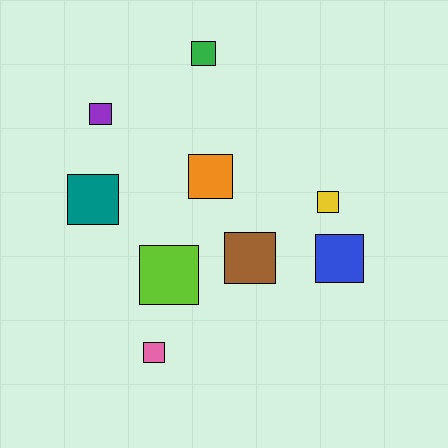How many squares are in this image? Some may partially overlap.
There are 9 squares.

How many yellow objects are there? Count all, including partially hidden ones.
There is 1 yellow object.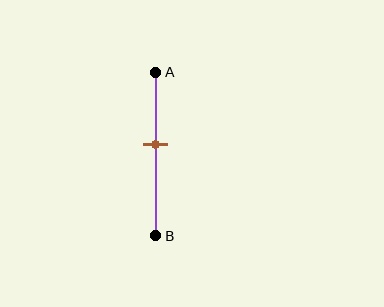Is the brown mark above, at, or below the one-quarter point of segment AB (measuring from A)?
The brown mark is below the one-quarter point of segment AB.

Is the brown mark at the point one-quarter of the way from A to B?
No, the mark is at about 45% from A, not at the 25% one-quarter point.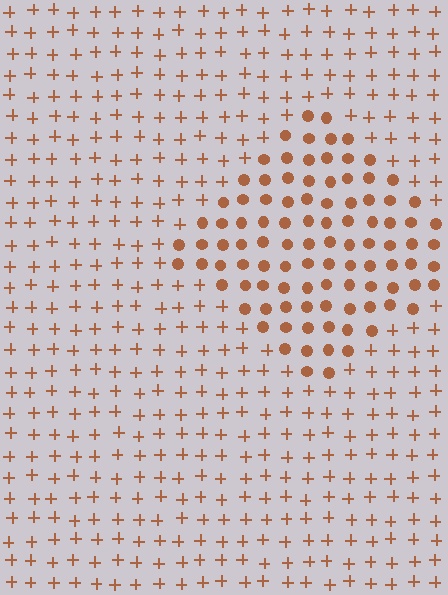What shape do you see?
I see a diamond.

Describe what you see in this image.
The image is filled with small brown elements arranged in a uniform grid. A diamond-shaped region contains circles, while the surrounding area contains plus signs. The boundary is defined purely by the change in element shape.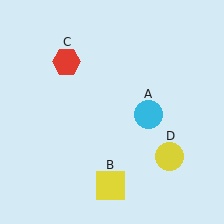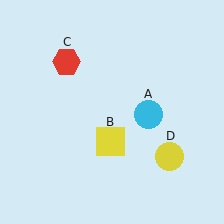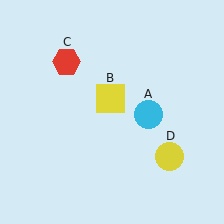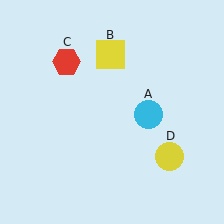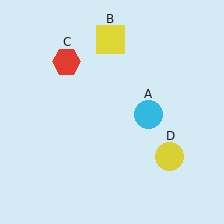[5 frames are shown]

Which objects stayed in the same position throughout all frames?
Cyan circle (object A) and red hexagon (object C) and yellow circle (object D) remained stationary.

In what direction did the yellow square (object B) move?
The yellow square (object B) moved up.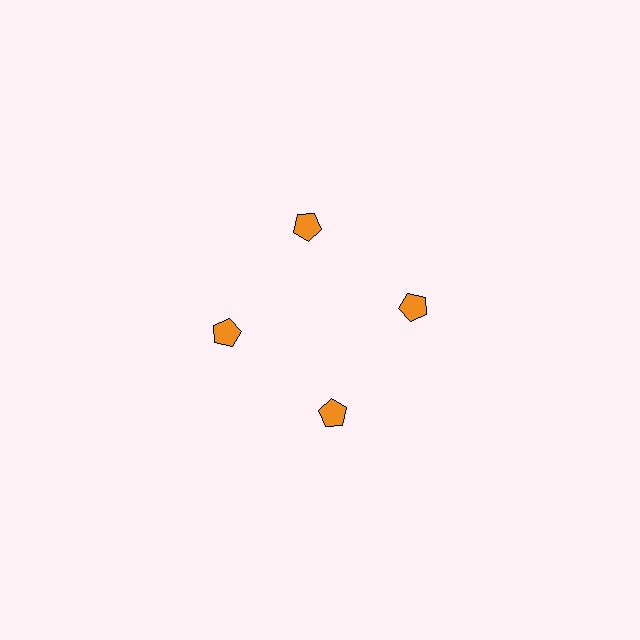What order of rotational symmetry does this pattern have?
This pattern has 4-fold rotational symmetry.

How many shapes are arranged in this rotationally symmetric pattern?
There are 4 shapes, arranged in 4 groups of 1.